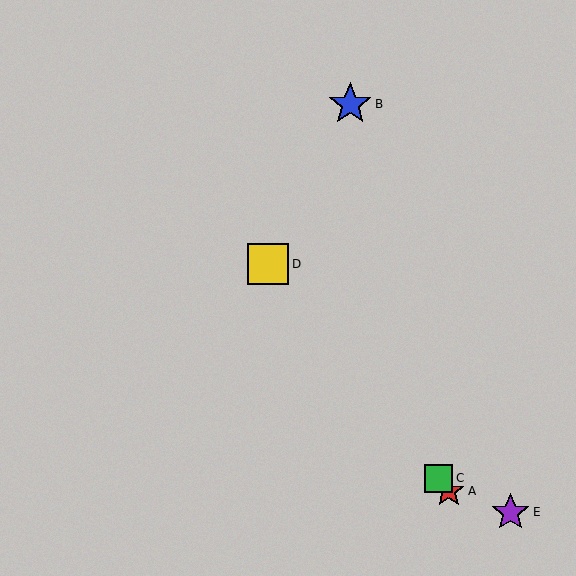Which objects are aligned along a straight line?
Objects A, C, D are aligned along a straight line.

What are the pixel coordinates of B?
Object B is at (350, 104).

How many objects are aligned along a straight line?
3 objects (A, C, D) are aligned along a straight line.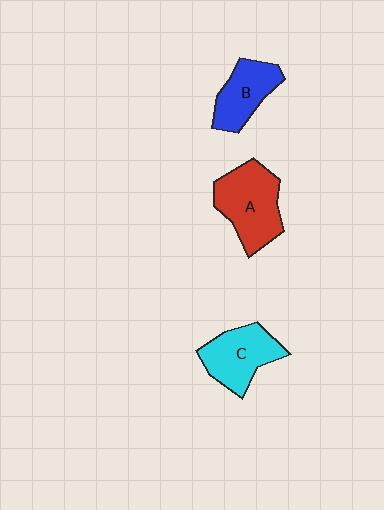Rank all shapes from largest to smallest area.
From largest to smallest: A (red), C (cyan), B (blue).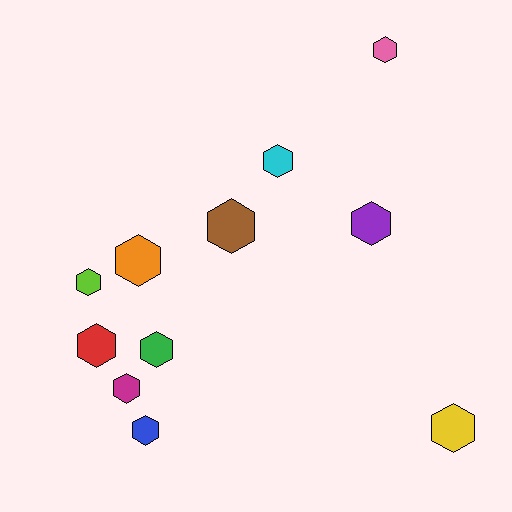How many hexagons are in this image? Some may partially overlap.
There are 11 hexagons.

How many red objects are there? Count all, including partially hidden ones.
There is 1 red object.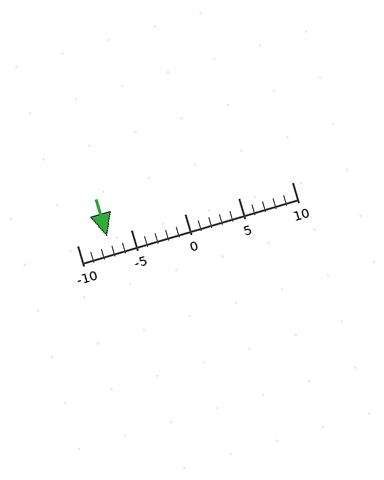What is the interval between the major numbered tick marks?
The major tick marks are spaced 5 units apart.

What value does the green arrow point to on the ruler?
The green arrow points to approximately -7.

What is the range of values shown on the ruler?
The ruler shows values from -10 to 10.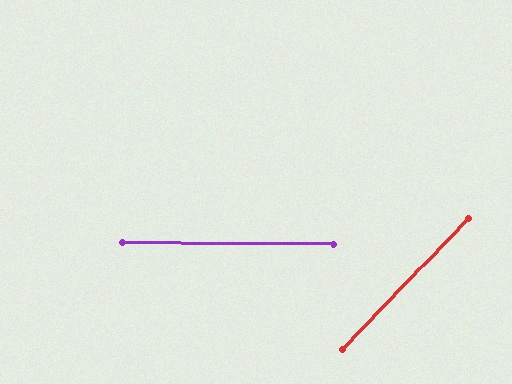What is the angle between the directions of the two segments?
Approximately 46 degrees.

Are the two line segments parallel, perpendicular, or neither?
Neither parallel nor perpendicular — they differ by about 46°.